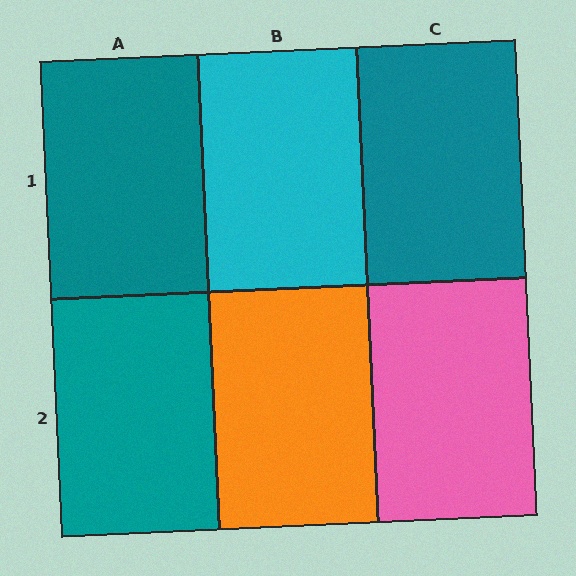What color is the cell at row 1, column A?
Teal.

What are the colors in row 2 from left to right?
Teal, orange, pink.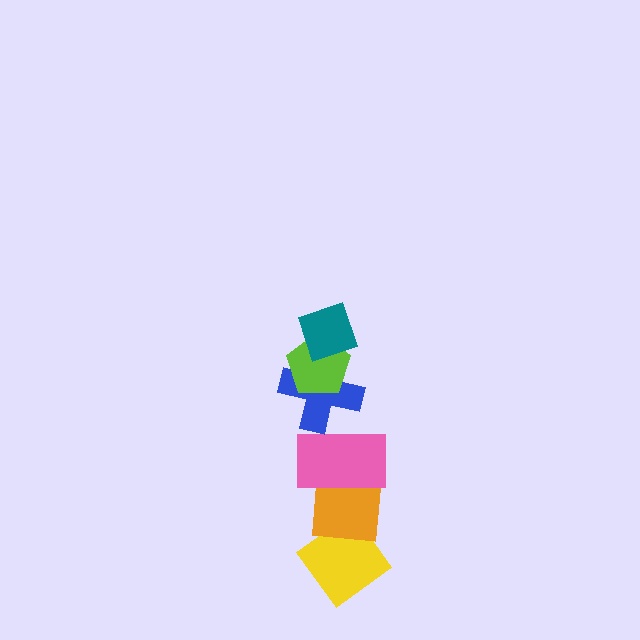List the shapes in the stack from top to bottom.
From top to bottom: the teal diamond, the lime pentagon, the blue cross, the pink rectangle, the orange square, the yellow diamond.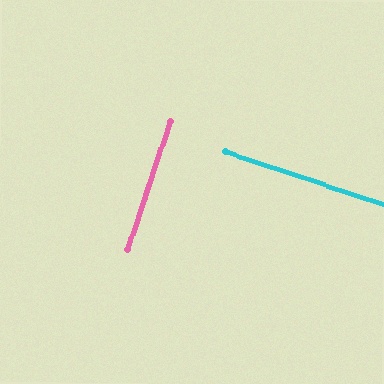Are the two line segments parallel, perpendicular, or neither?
Perpendicular — they meet at approximately 90°.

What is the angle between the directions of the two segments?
Approximately 90 degrees.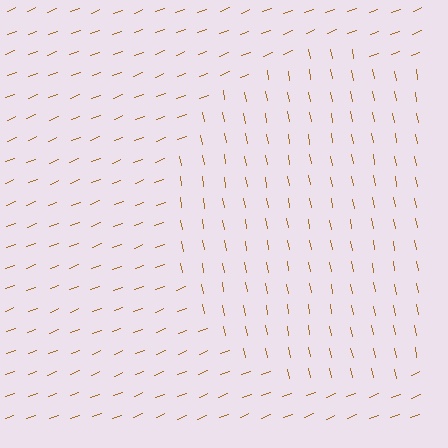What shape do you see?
I see a circle.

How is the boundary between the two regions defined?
The boundary is defined purely by a change in line orientation (approximately 79 degrees difference). All lines are the same color and thickness.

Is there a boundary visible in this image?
Yes, there is a texture boundary formed by a change in line orientation.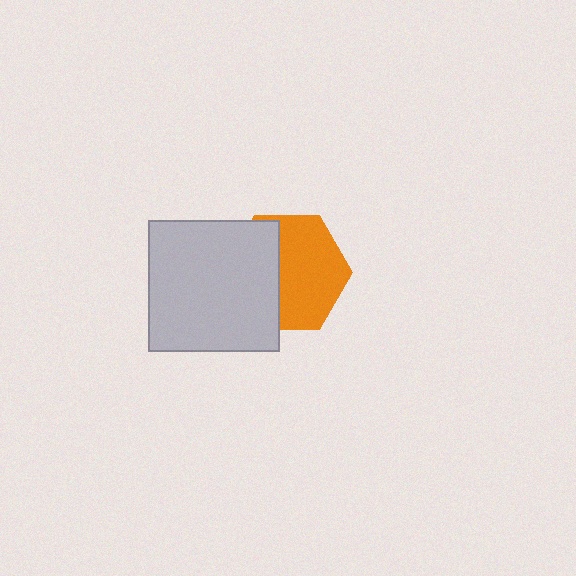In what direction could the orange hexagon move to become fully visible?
The orange hexagon could move right. That would shift it out from behind the light gray square entirely.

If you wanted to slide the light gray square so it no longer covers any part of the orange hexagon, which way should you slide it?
Slide it left — that is the most direct way to separate the two shapes.